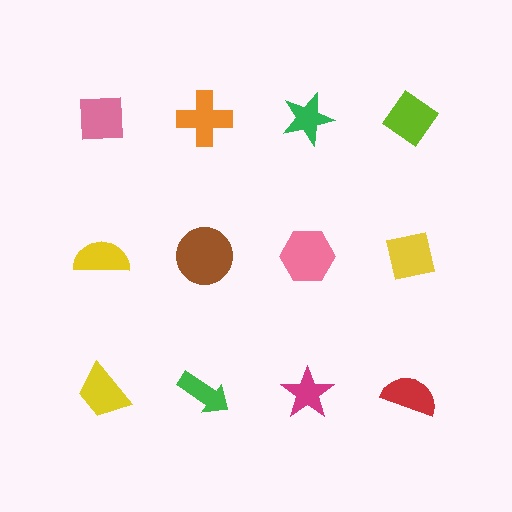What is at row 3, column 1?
A yellow trapezoid.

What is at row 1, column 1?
A pink square.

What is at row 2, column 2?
A brown circle.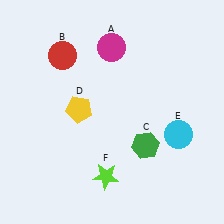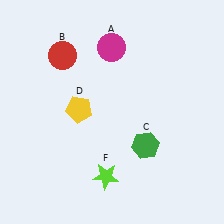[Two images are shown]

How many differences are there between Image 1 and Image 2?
There is 1 difference between the two images.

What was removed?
The cyan circle (E) was removed in Image 2.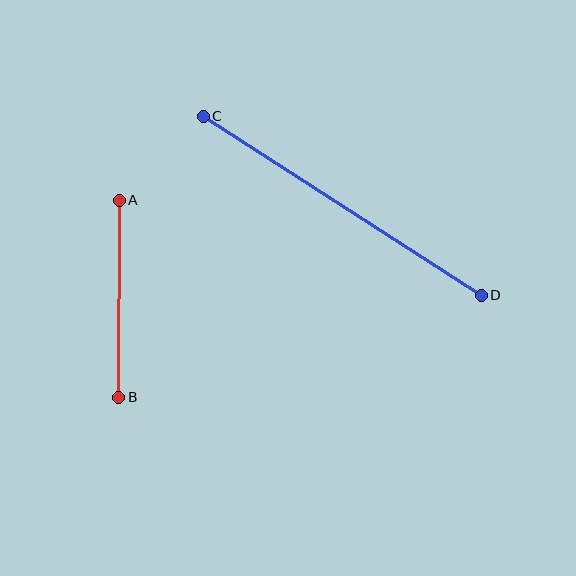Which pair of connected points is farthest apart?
Points C and D are farthest apart.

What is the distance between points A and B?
The distance is approximately 197 pixels.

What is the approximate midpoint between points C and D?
The midpoint is at approximately (342, 206) pixels.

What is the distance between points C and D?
The distance is approximately 331 pixels.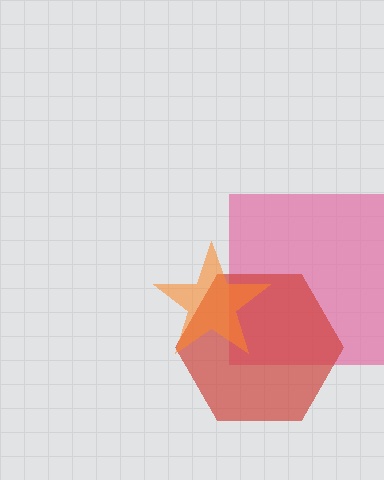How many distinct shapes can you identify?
There are 3 distinct shapes: a pink square, a red hexagon, an orange star.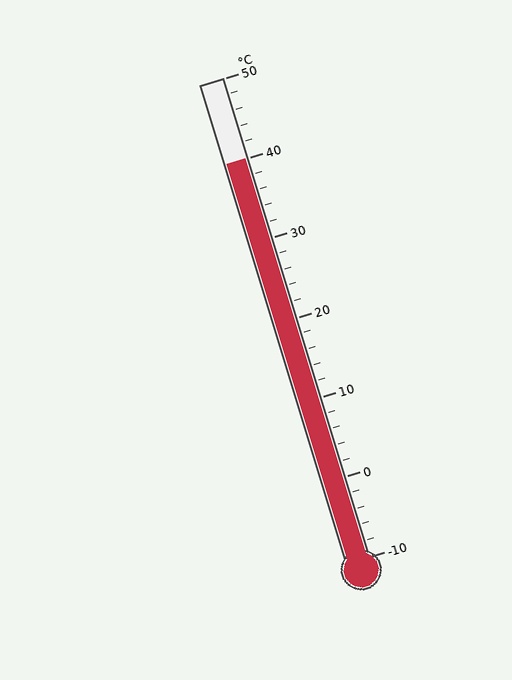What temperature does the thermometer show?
The thermometer shows approximately 40°C.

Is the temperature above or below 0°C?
The temperature is above 0°C.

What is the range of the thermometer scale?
The thermometer scale ranges from -10°C to 50°C.